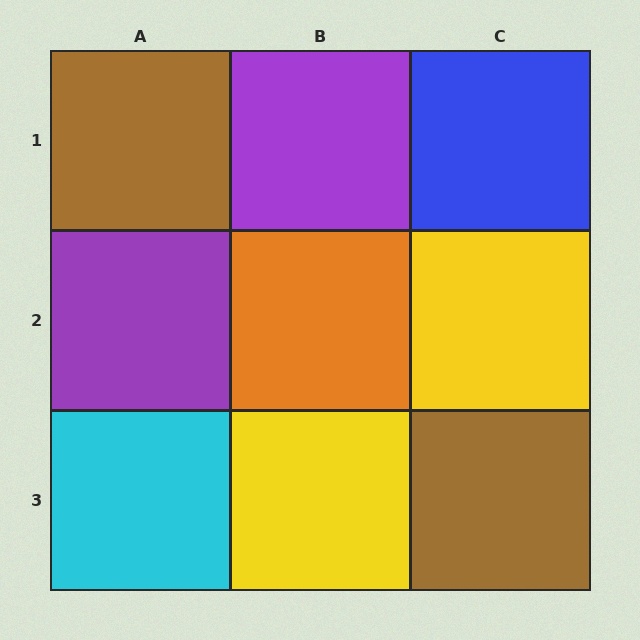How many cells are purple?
2 cells are purple.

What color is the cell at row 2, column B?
Orange.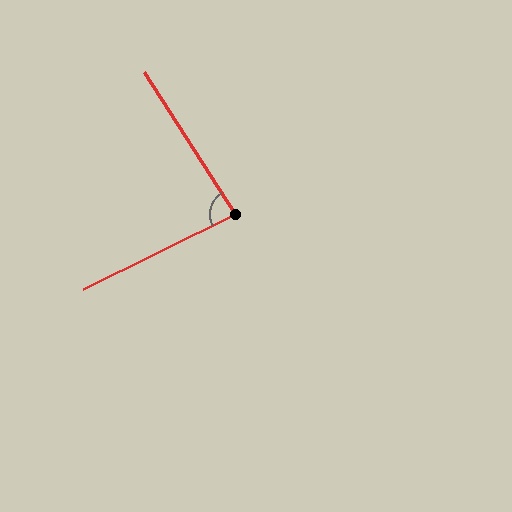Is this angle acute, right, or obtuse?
It is acute.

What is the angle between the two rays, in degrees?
Approximately 84 degrees.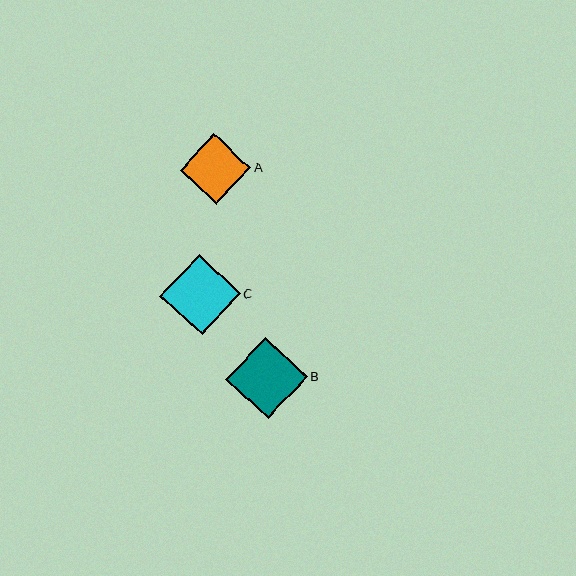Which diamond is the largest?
Diamond B is the largest with a size of approximately 81 pixels.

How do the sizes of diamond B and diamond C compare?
Diamond B and diamond C are approximately the same size.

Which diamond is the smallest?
Diamond A is the smallest with a size of approximately 70 pixels.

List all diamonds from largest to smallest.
From largest to smallest: B, C, A.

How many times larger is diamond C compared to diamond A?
Diamond C is approximately 1.1 times the size of diamond A.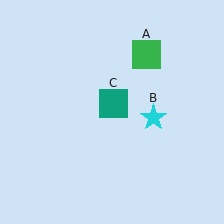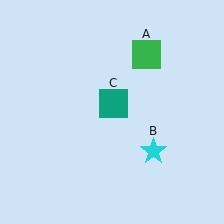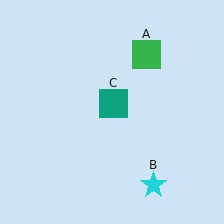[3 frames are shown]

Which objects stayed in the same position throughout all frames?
Green square (object A) and teal square (object C) remained stationary.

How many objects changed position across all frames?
1 object changed position: cyan star (object B).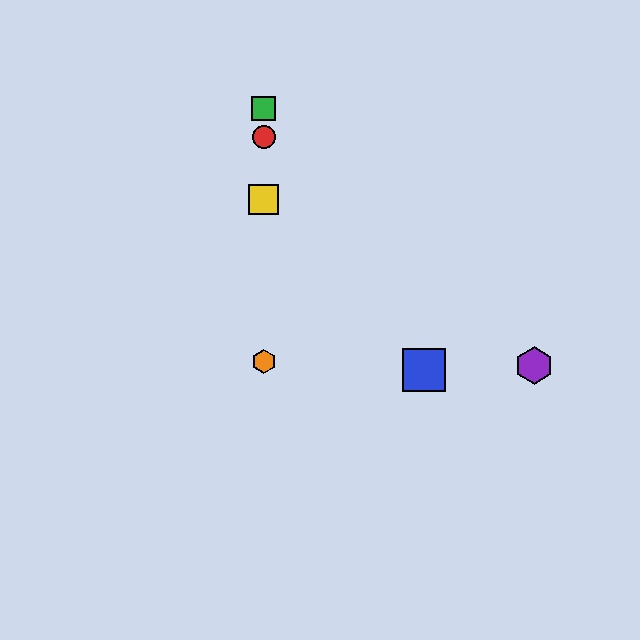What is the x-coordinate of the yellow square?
The yellow square is at x≈264.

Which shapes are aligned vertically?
The red circle, the green square, the yellow square, the orange hexagon are aligned vertically.